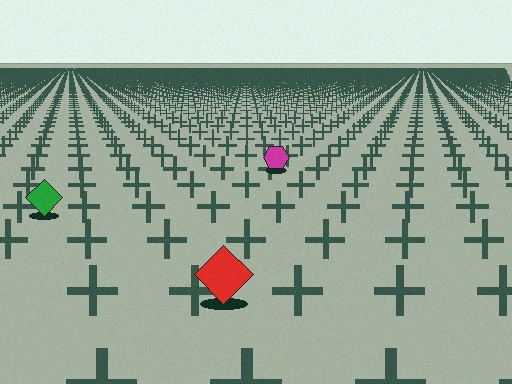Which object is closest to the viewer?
The red diamond is closest. The texture marks near it are larger and more spread out.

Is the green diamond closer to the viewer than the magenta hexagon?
Yes. The green diamond is closer — you can tell from the texture gradient: the ground texture is coarser near it.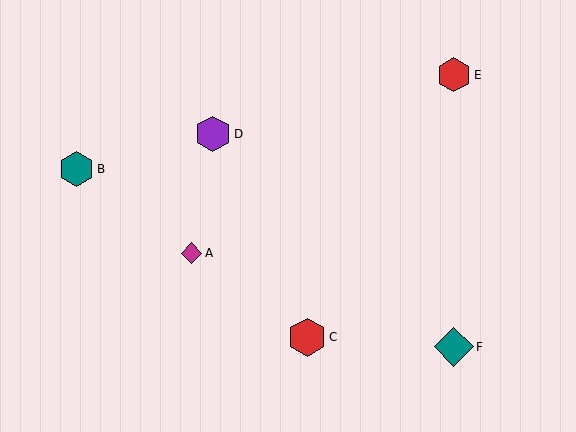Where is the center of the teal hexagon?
The center of the teal hexagon is at (76, 169).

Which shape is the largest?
The teal diamond (labeled F) is the largest.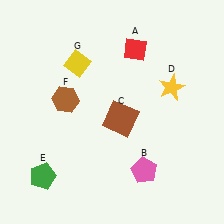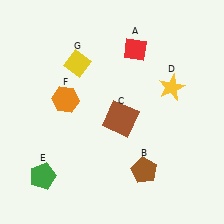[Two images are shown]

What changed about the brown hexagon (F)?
In Image 1, F is brown. In Image 2, it changed to orange.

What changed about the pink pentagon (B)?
In Image 1, B is pink. In Image 2, it changed to brown.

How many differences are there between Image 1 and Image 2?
There are 2 differences between the two images.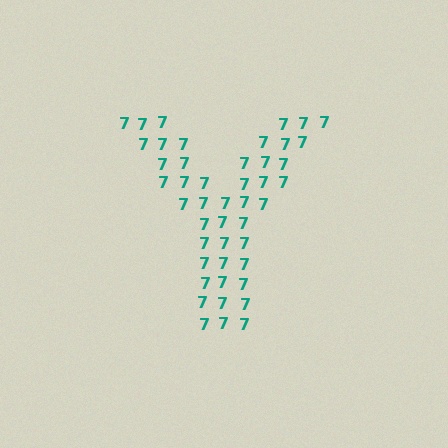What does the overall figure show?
The overall figure shows the letter Y.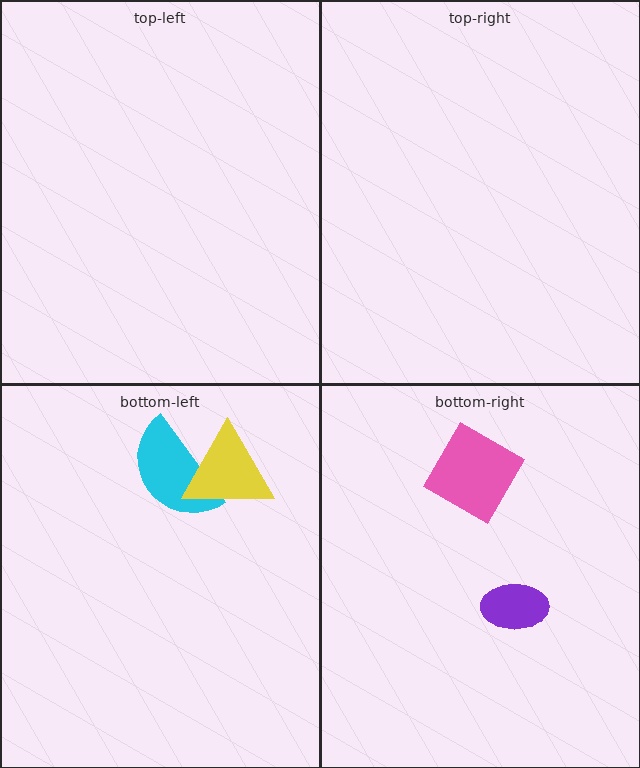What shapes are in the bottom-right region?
The pink diamond, the purple ellipse.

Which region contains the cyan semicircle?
The bottom-left region.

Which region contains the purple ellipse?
The bottom-right region.